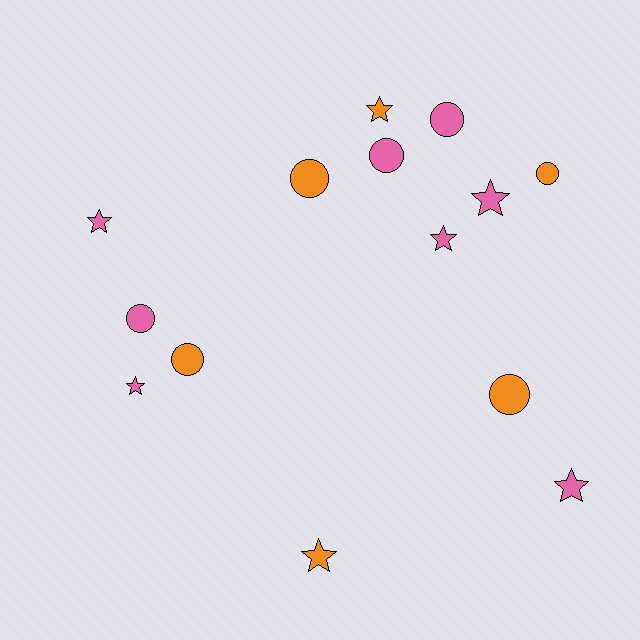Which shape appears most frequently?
Star, with 7 objects.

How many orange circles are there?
There are 4 orange circles.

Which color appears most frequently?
Pink, with 8 objects.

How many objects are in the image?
There are 14 objects.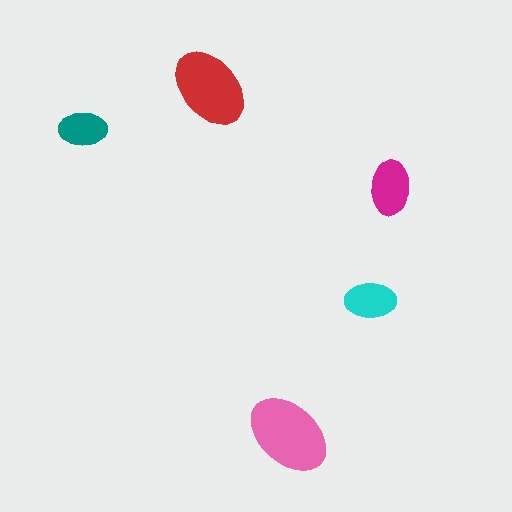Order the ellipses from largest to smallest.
the pink one, the red one, the magenta one, the cyan one, the teal one.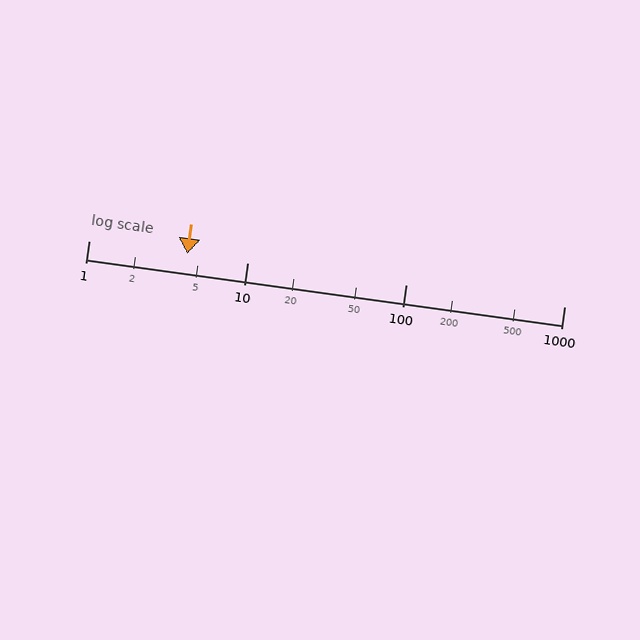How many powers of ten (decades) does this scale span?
The scale spans 3 decades, from 1 to 1000.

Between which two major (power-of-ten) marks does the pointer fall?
The pointer is between 1 and 10.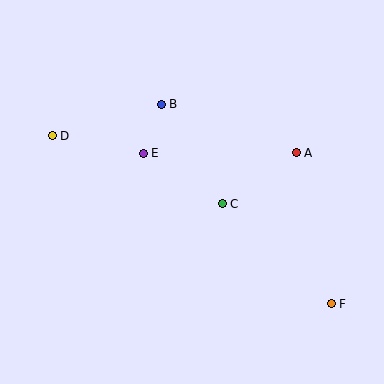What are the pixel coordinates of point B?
Point B is at (161, 104).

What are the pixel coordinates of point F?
Point F is at (331, 304).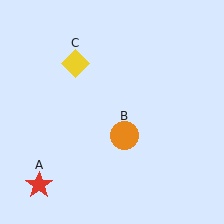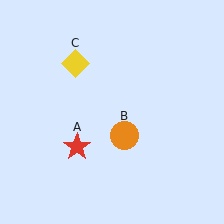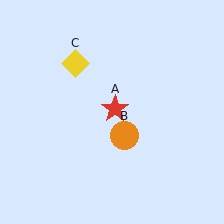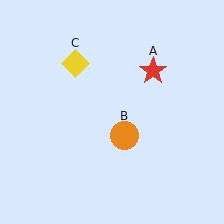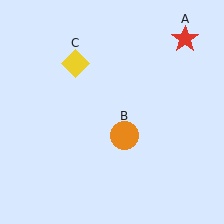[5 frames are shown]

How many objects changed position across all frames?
1 object changed position: red star (object A).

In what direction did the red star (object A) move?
The red star (object A) moved up and to the right.